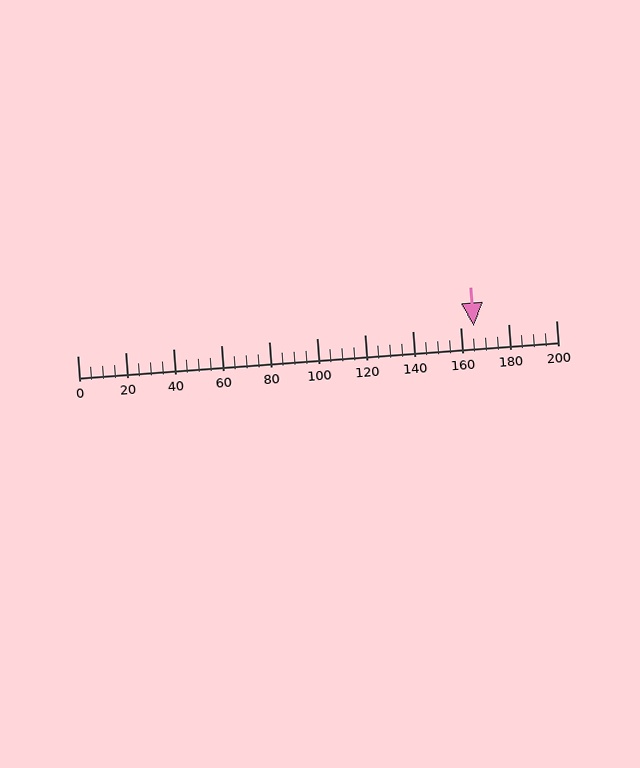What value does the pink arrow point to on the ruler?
The pink arrow points to approximately 166.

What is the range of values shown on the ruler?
The ruler shows values from 0 to 200.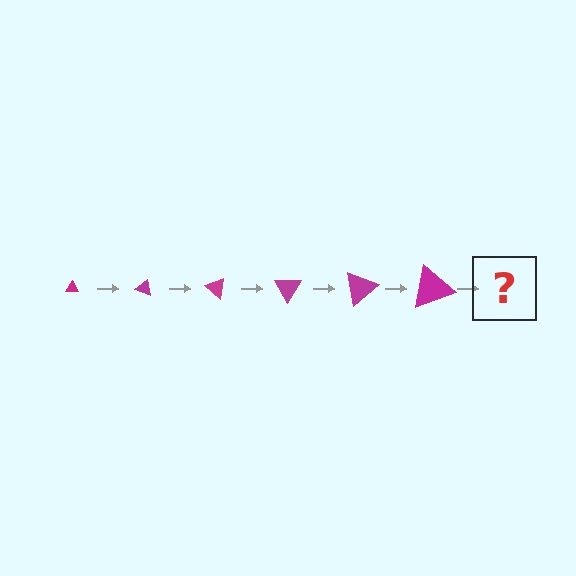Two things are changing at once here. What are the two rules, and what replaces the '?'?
The two rules are that the triangle grows larger each step and it rotates 20 degrees each step. The '?' should be a triangle, larger than the previous one and rotated 120 degrees from the start.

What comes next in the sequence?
The next element should be a triangle, larger than the previous one and rotated 120 degrees from the start.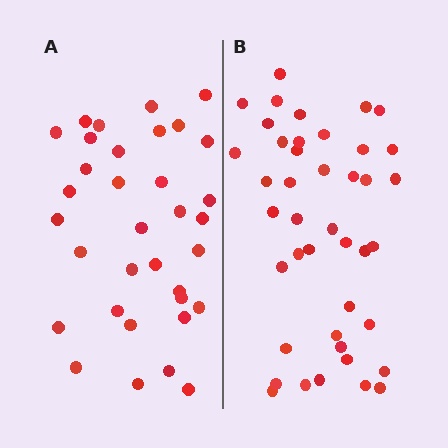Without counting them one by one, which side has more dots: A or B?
Region B (the right region) has more dots.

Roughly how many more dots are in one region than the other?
Region B has roughly 8 or so more dots than region A.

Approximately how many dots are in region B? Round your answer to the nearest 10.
About 40 dots. (The exact count is 42, which rounds to 40.)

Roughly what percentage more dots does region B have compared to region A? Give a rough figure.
About 25% more.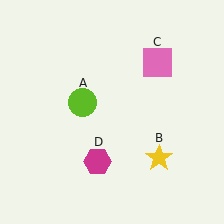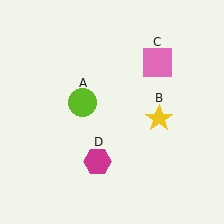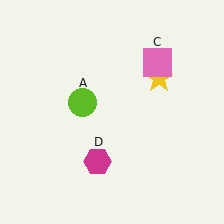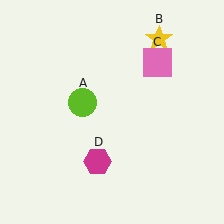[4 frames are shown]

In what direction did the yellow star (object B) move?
The yellow star (object B) moved up.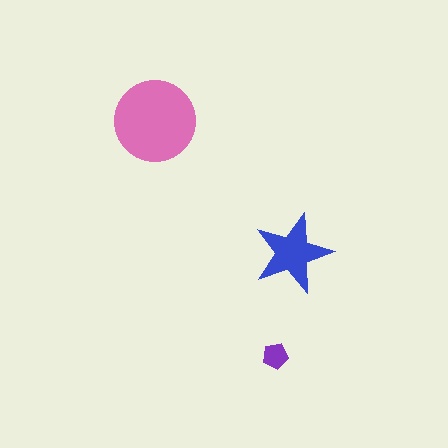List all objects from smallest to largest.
The purple pentagon, the blue star, the pink circle.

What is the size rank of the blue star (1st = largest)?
2nd.